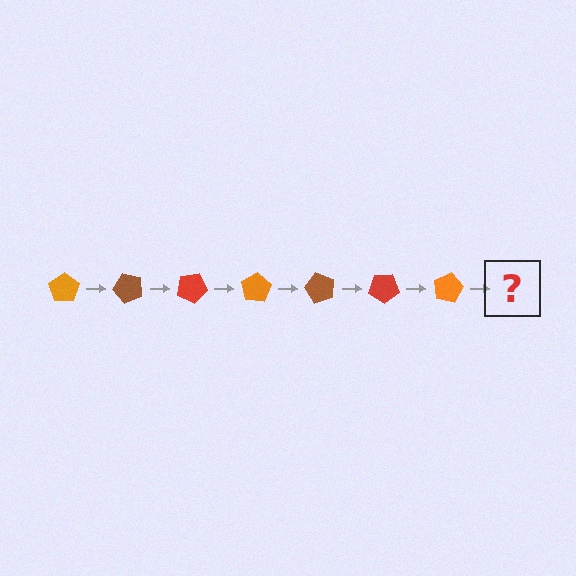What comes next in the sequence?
The next element should be a brown pentagon, rotated 350 degrees from the start.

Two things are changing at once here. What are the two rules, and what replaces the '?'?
The two rules are that it rotates 50 degrees each step and the color cycles through orange, brown, and red. The '?' should be a brown pentagon, rotated 350 degrees from the start.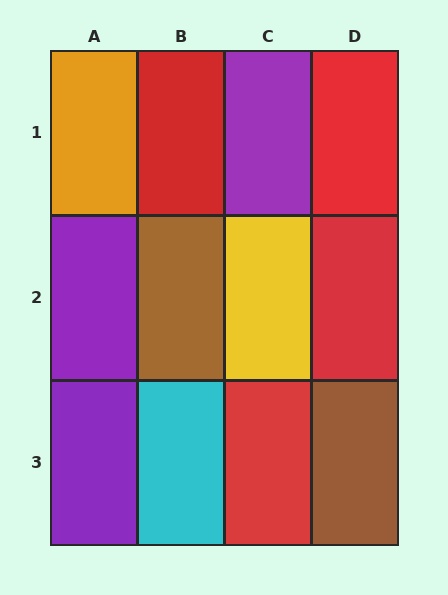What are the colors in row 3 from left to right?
Purple, cyan, red, brown.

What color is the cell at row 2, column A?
Purple.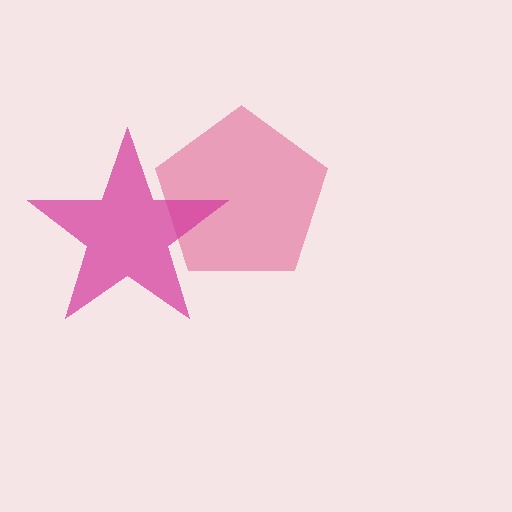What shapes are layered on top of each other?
The layered shapes are: a pink pentagon, a magenta star.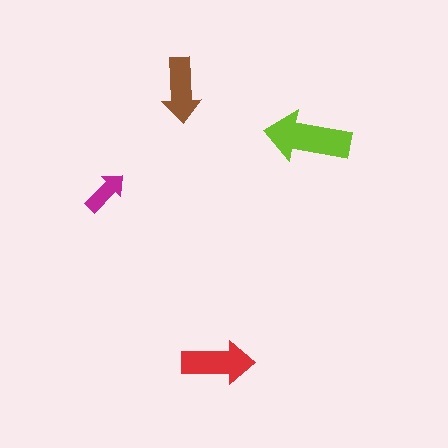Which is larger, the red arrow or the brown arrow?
The red one.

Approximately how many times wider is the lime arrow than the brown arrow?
About 1.5 times wider.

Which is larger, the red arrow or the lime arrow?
The lime one.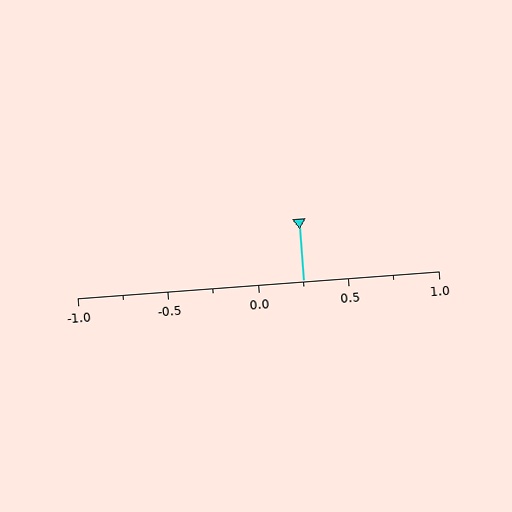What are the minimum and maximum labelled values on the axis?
The axis runs from -1.0 to 1.0.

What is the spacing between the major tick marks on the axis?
The major ticks are spaced 0.5 apart.